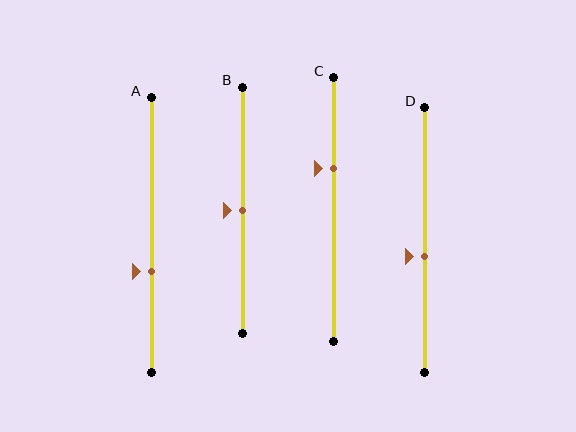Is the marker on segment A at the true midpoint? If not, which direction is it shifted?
No, the marker on segment A is shifted downward by about 13% of the segment length.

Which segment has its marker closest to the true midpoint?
Segment B has its marker closest to the true midpoint.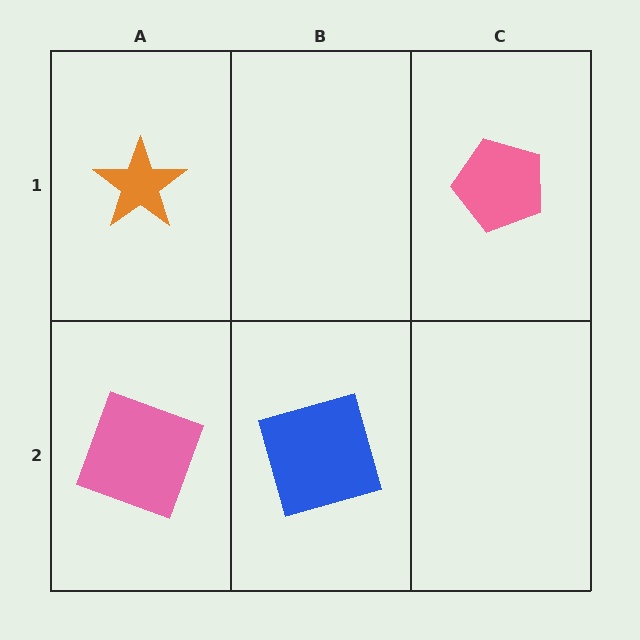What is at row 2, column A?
A pink square.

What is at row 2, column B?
A blue square.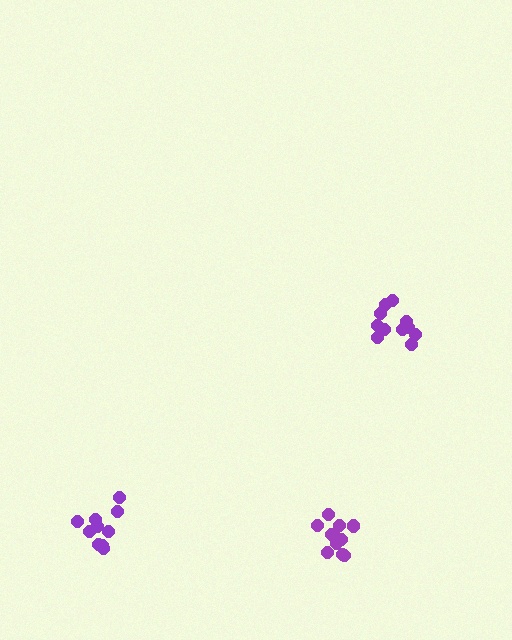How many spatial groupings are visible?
There are 3 spatial groupings.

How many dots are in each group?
Group 1: 10 dots, Group 2: 12 dots, Group 3: 11 dots (33 total).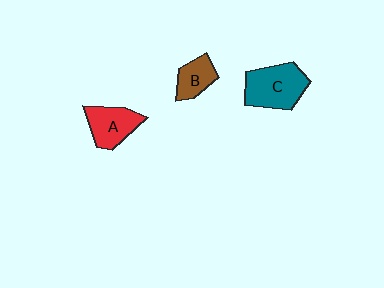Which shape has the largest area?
Shape C (teal).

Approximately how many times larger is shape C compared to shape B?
Approximately 1.9 times.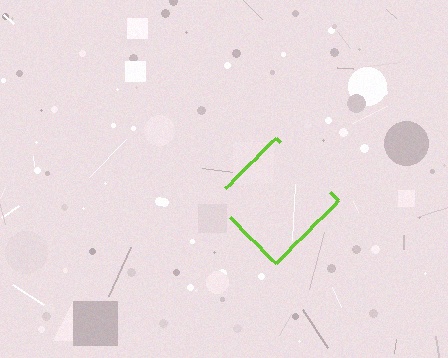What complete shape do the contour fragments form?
The contour fragments form a diamond.